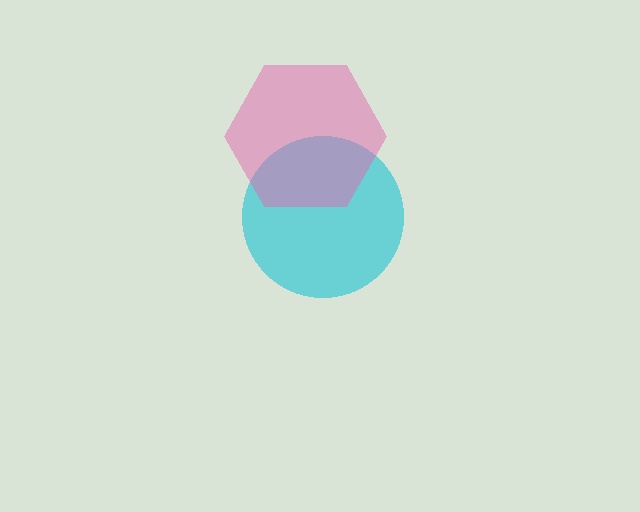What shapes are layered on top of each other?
The layered shapes are: a cyan circle, a pink hexagon.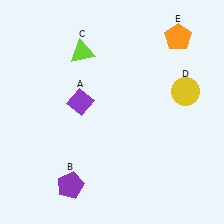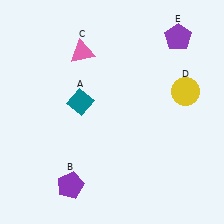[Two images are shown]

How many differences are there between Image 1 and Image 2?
There are 3 differences between the two images.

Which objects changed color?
A changed from purple to teal. C changed from lime to pink. E changed from orange to purple.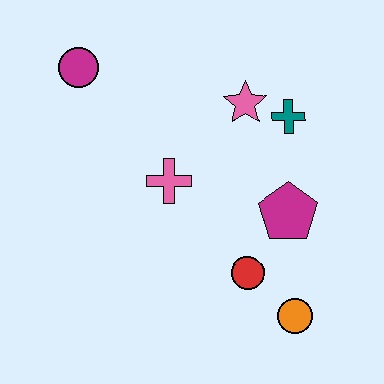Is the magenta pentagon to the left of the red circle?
No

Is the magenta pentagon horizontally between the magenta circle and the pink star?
No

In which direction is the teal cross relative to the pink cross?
The teal cross is to the right of the pink cross.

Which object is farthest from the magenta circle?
The orange circle is farthest from the magenta circle.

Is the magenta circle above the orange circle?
Yes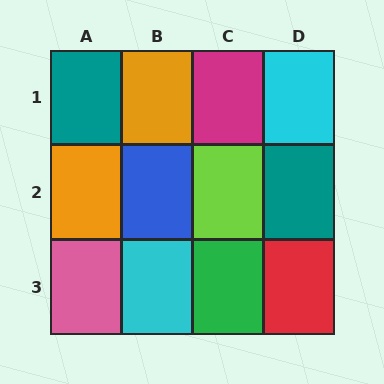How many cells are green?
1 cell is green.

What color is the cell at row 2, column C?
Lime.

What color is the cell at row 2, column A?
Orange.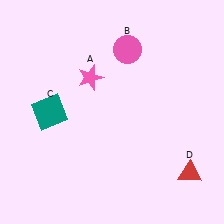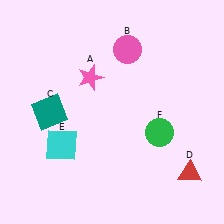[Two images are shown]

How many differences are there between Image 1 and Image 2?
There are 2 differences between the two images.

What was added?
A cyan square (E), a green circle (F) were added in Image 2.